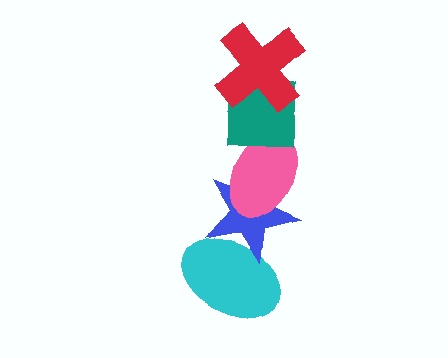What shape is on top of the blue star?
The pink ellipse is on top of the blue star.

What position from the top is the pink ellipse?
The pink ellipse is 3rd from the top.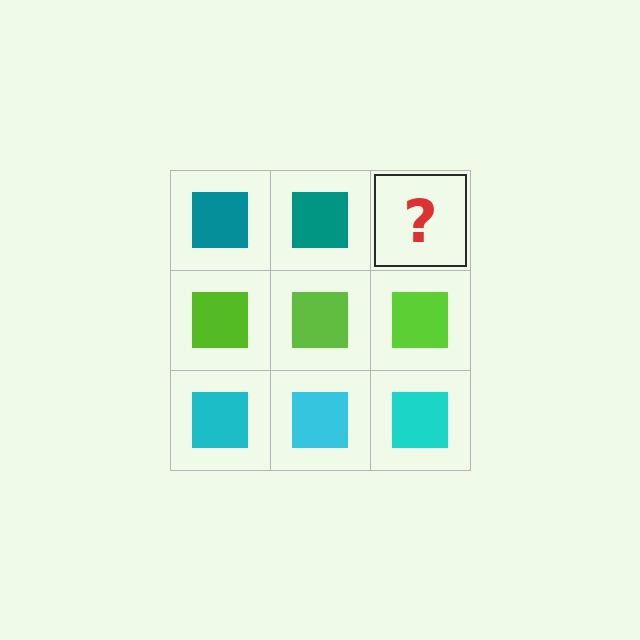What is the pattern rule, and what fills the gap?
The rule is that each row has a consistent color. The gap should be filled with a teal square.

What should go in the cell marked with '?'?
The missing cell should contain a teal square.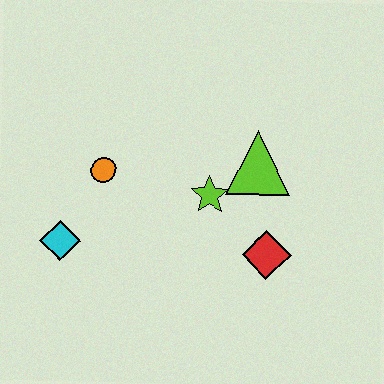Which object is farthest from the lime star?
The cyan diamond is farthest from the lime star.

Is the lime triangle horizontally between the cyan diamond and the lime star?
No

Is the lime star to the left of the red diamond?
Yes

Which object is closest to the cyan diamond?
The orange circle is closest to the cyan diamond.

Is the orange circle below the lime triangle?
Yes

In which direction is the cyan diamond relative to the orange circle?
The cyan diamond is below the orange circle.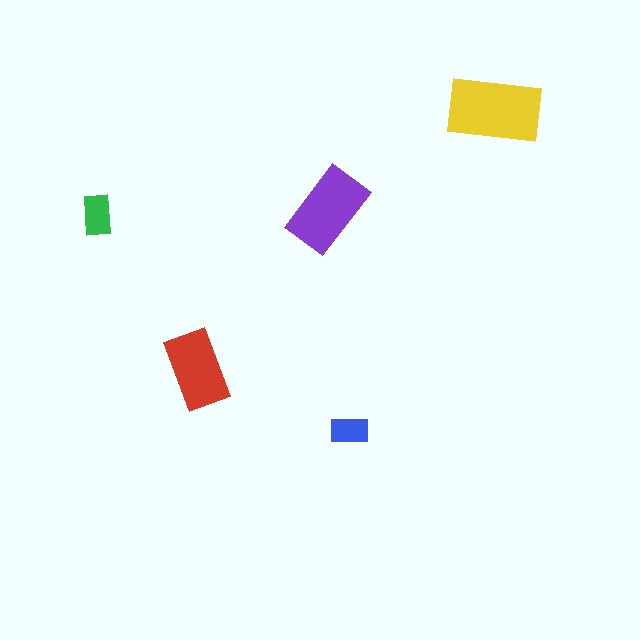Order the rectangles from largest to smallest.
the yellow one, the purple one, the red one, the green one, the blue one.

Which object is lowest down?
The blue rectangle is bottommost.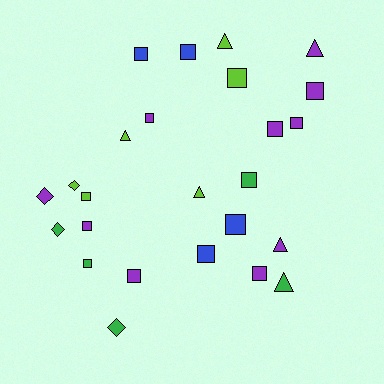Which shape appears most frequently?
Square, with 15 objects.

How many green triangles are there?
There is 1 green triangle.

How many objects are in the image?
There are 25 objects.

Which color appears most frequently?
Purple, with 10 objects.